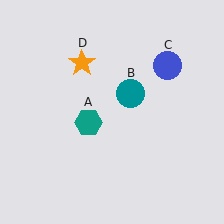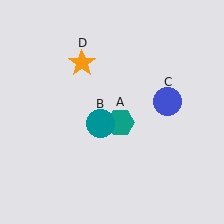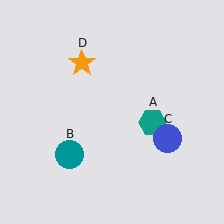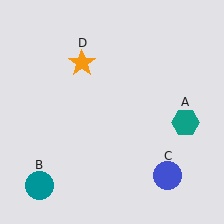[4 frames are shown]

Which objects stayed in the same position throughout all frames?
Orange star (object D) remained stationary.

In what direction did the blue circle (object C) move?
The blue circle (object C) moved down.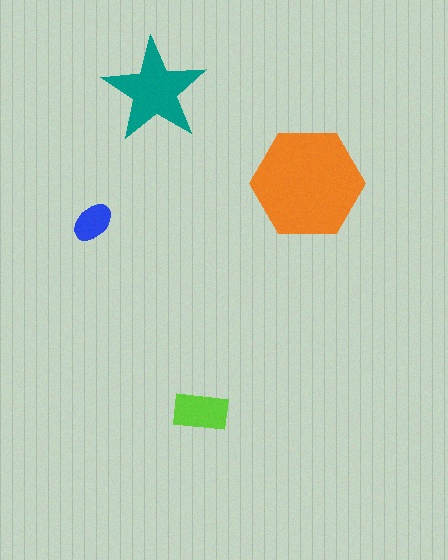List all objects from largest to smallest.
The orange hexagon, the teal star, the lime rectangle, the blue ellipse.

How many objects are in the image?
There are 4 objects in the image.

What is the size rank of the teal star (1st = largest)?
2nd.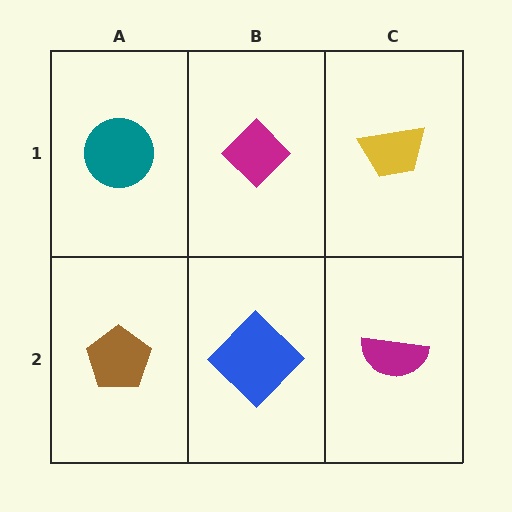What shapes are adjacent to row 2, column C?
A yellow trapezoid (row 1, column C), a blue diamond (row 2, column B).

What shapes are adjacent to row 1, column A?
A brown pentagon (row 2, column A), a magenta diamond (row 1, column B).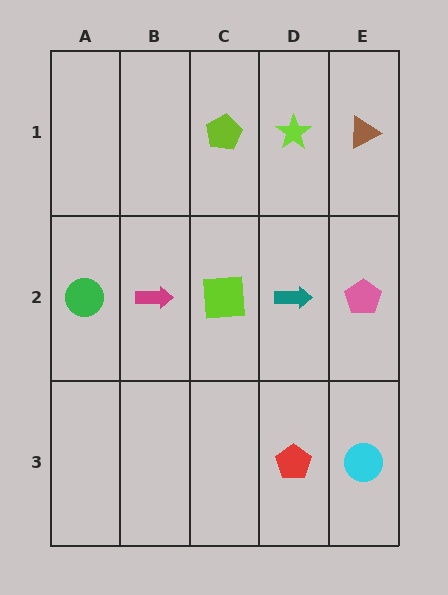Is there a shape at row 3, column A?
No, that cell is empty.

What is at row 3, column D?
A red pentagon.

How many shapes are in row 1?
3 shapes.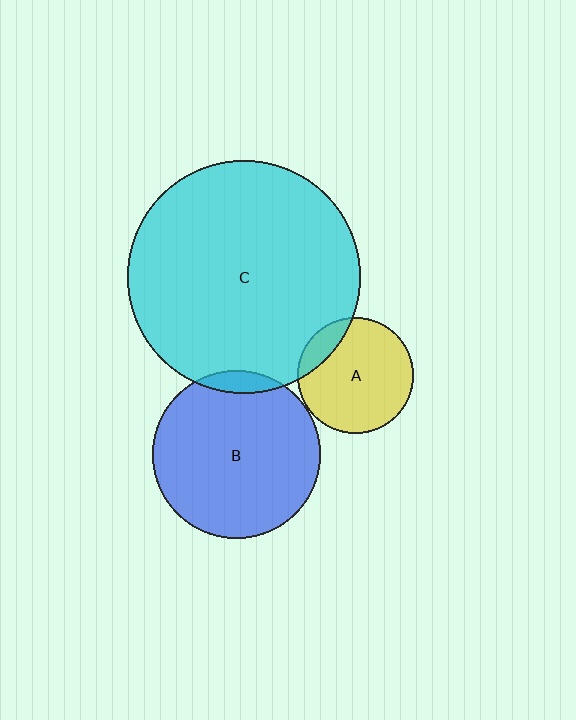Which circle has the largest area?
Circle C (cyan).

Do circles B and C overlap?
Yes.